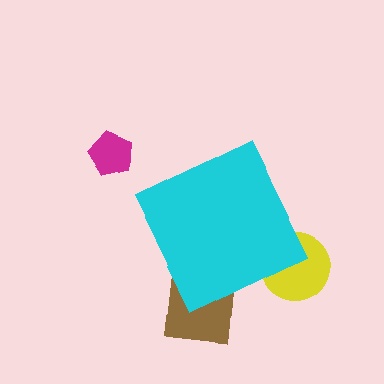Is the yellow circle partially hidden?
Yes, the yellow circle is partially hidden behind the cyan diamond.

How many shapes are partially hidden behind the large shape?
2 shapes are partially hidden.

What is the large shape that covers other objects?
A cyan diamond.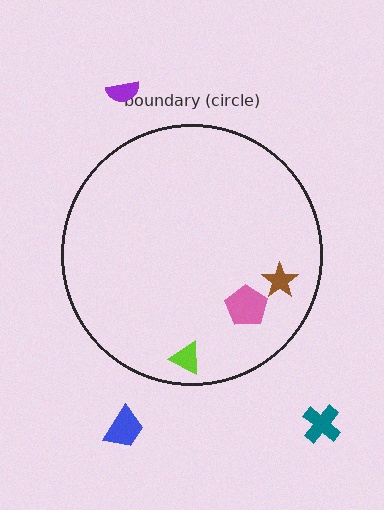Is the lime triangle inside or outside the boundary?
Inside.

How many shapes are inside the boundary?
3 inside, 3 outside.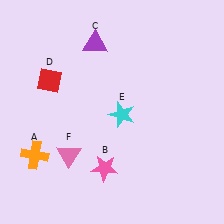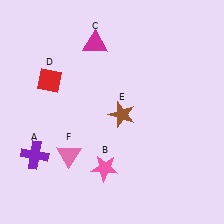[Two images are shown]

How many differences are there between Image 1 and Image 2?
There are 3 differences between the two images.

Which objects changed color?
A changed from orange to purple. C changed from purple to magenta. E changed from cyan to brown.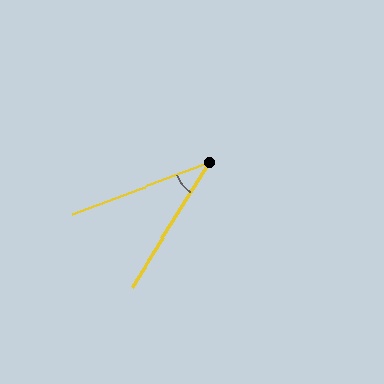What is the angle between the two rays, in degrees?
Approximately 37 degrees.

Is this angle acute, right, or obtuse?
It is acute.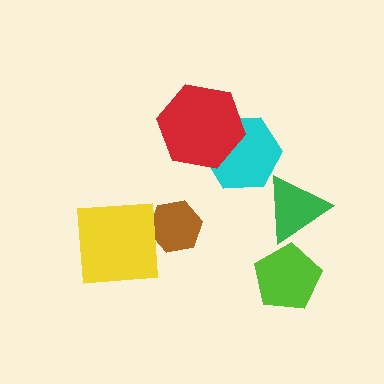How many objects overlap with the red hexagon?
1 object overlaps with the red hexagon.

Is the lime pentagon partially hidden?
No, no other shape covers it.